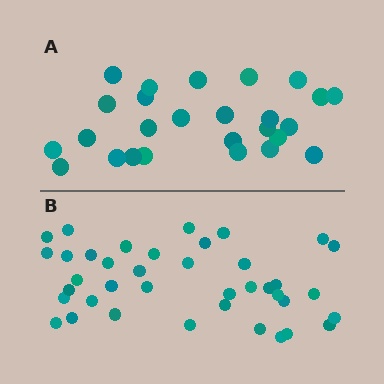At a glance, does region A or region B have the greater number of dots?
Region B (the bottom region) has more dots.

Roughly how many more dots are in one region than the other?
Region B has approximately 15 more dots than region A.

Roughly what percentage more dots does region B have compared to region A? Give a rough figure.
About 50% more.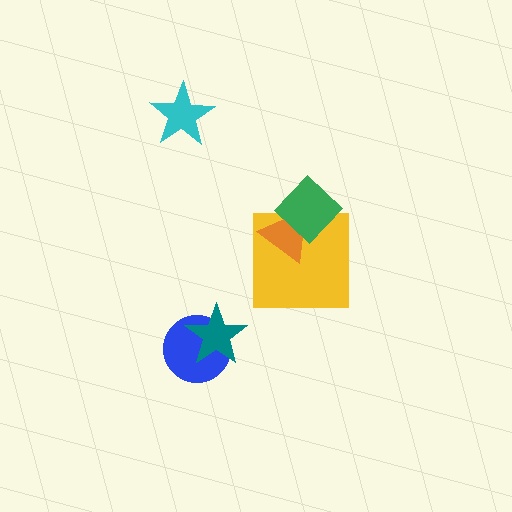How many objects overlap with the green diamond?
2 objects overlap with the green diamond.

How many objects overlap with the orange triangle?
2 objects overlap with the orange triangle.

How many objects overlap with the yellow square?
2 objects overlap with the yellow square.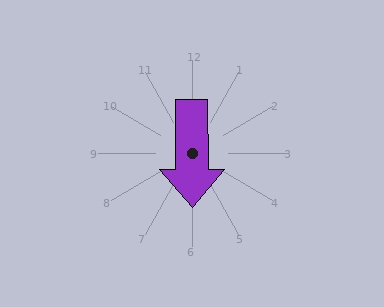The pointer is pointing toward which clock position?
Roughly 6 o'clock.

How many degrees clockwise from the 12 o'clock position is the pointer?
Approximately 180 degrees.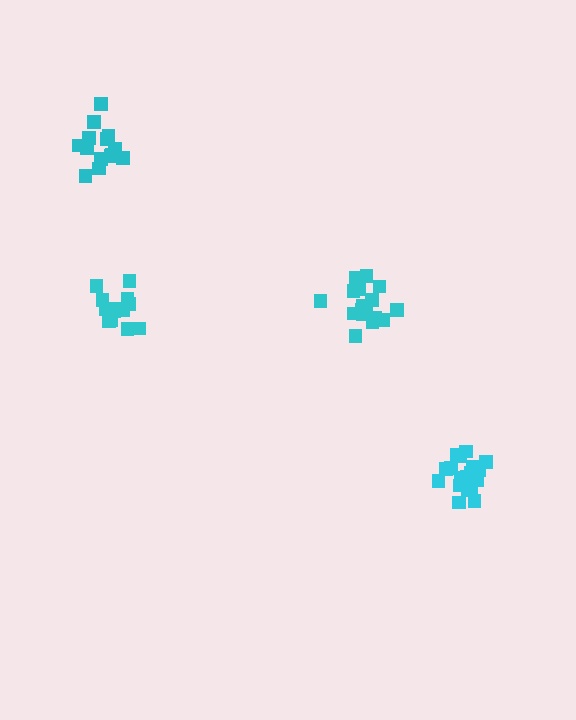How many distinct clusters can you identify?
There are 4 distinct clusters.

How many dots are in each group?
Group 1: 19 dots, Group 2: 16 dots, Group 3: 17 dots, Group 4: 14 dots (66 total).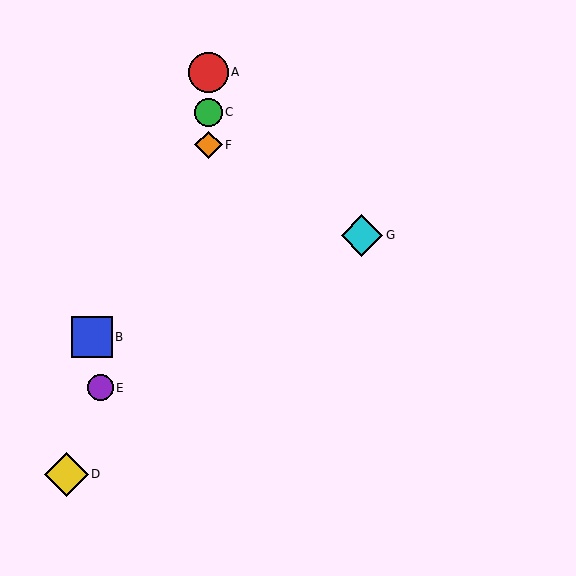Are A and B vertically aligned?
No, A is at x≈208 and B is at x≈92.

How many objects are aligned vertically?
3 objects (A, C, F) are aligned vertically.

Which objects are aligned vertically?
Objects A, C, F are aligned vertically.